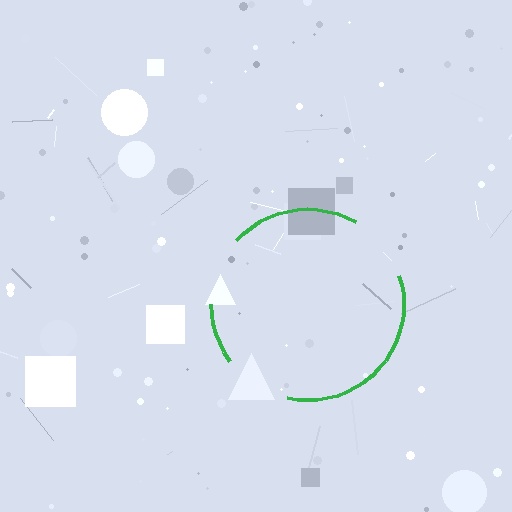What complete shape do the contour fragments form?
The contour fragments form a circle.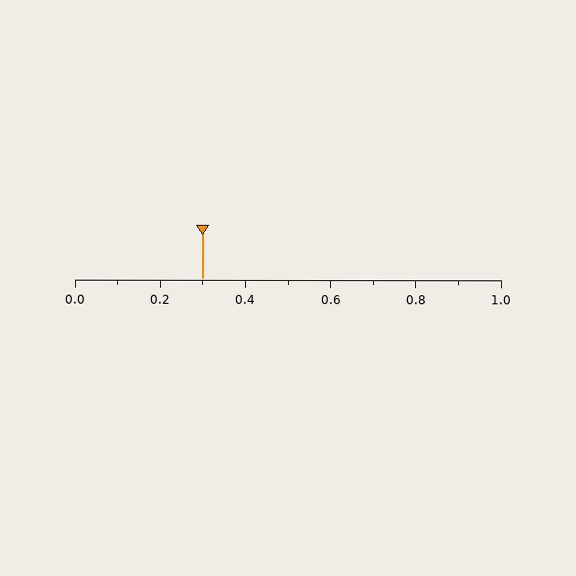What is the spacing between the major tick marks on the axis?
The major ticks are spaced 0.2 apart.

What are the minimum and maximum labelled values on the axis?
The axis runs from 0.0 to 1.0.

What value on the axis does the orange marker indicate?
The marker indicates approximately 0.3.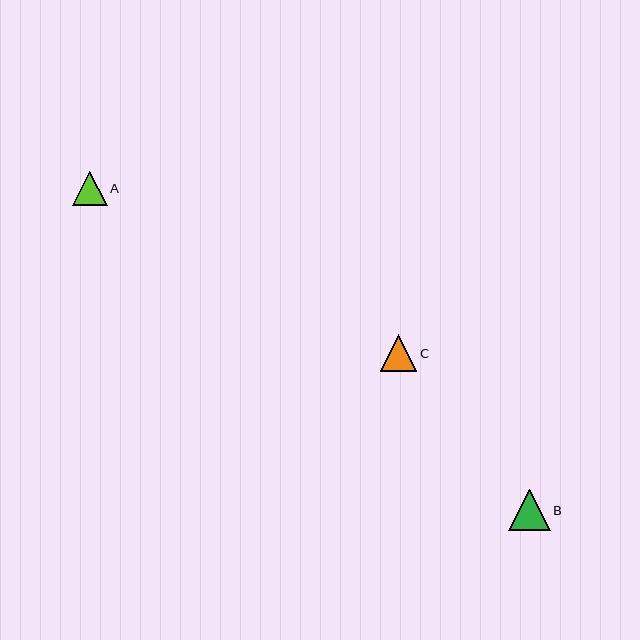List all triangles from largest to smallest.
From largest to smallest: B, C, A.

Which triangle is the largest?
Triangle B is the largest with a size of approximately 42 pixels.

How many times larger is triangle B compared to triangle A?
Triangle B is approximately 1.2 times the size of triangle A.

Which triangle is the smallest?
Triangle A is the smallest with a size of approximately 35 pixels.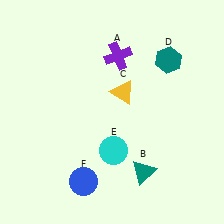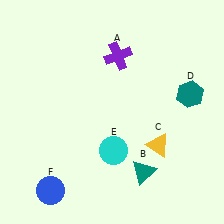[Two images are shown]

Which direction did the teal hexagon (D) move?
The teal hexagon (D) moved down.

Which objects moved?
The objects that moved are: the yellow triangle (C), the teal hexagon (D), the blue circle (F).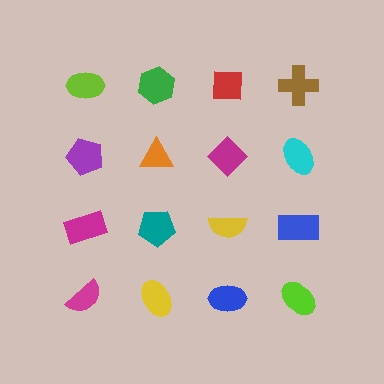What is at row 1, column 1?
A lime ellipse.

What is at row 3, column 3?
A yellow semicircle.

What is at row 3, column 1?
A magenta rectangle.